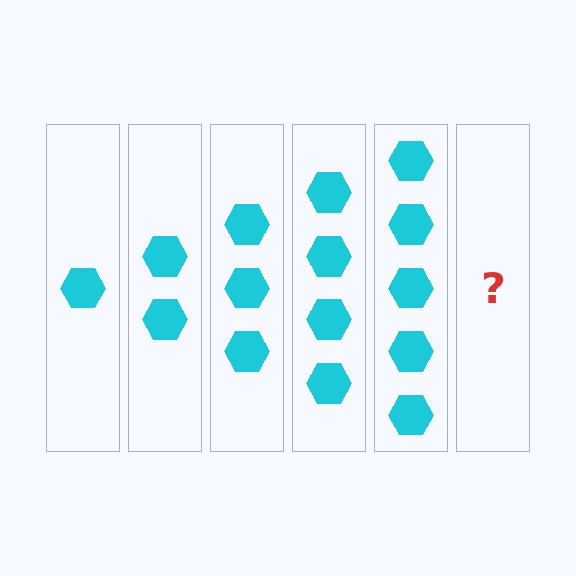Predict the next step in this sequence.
The next step is 6 hexagons.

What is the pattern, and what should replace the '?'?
The pattern is that each step adds one more hexagon. The '?' should be 6 hexagons.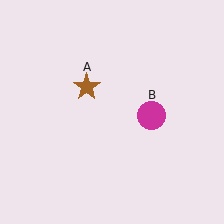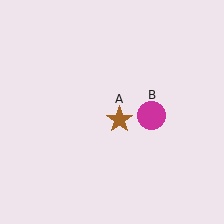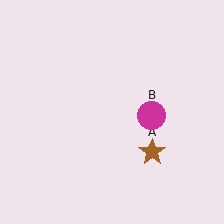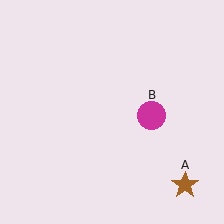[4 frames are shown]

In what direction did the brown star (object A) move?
The brown star (object A) moved down and to the right.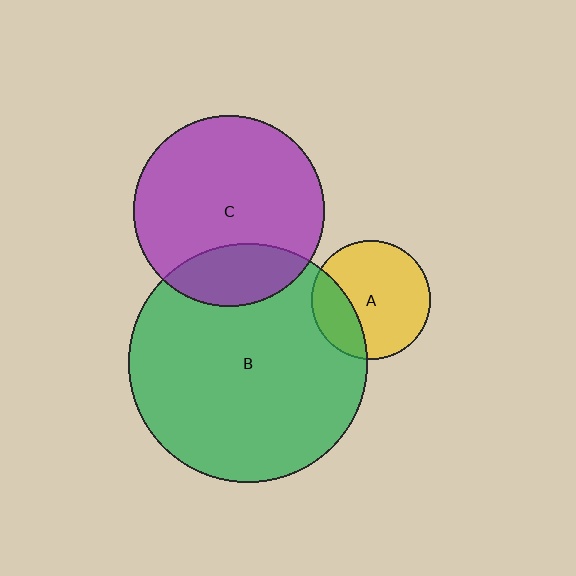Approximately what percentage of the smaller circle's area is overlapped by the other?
Approximately 25%.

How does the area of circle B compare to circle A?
Approximately 4.0 times.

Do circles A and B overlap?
Yes.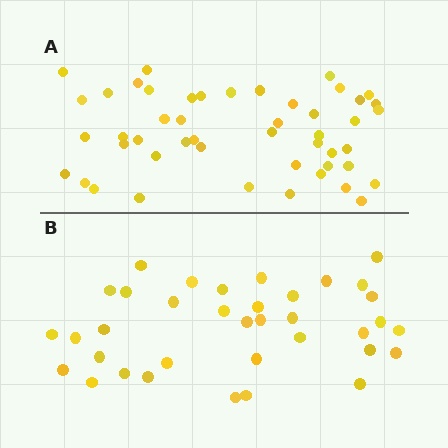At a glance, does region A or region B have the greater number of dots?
Region A (the top region) has more dots.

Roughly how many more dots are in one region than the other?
Region A has roughly 12 or so more dots than region B.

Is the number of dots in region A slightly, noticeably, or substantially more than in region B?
Region A has noticeably more, but not dramatically so. The ratio is roughly 1.3 to 1.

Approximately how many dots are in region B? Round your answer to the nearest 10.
About 40 dots. (The exact count is 36, which rounds to 40.)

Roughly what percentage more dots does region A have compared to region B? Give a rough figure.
About 35% more.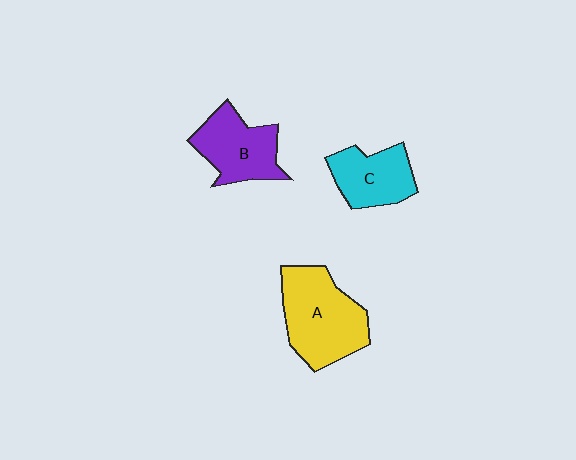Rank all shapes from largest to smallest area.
From largest to smallest: A (yellow), B (purple), C (cyan).